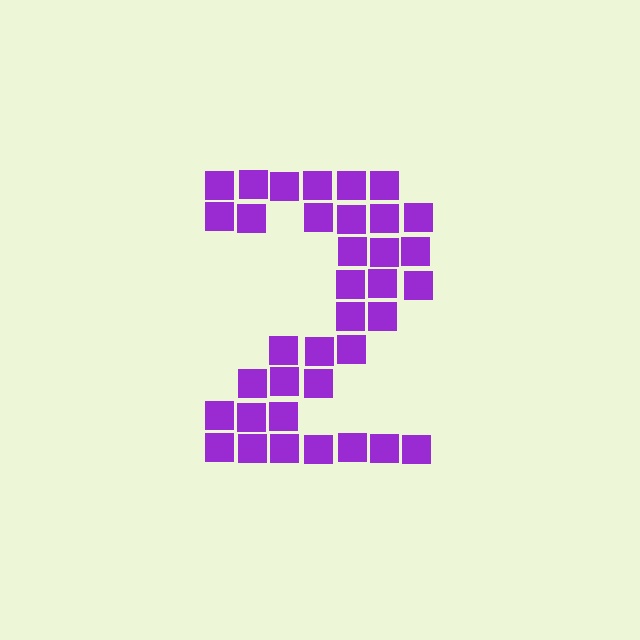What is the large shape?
The large shape is the digit 2.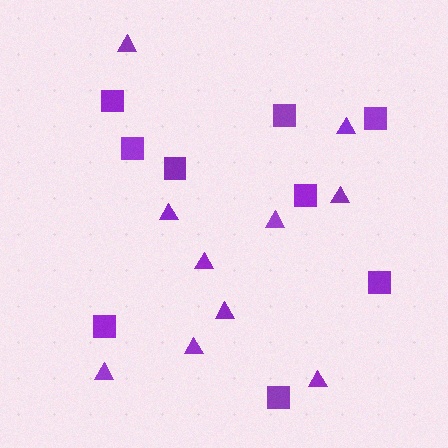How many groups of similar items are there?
There are 2 groups: one group of squares (9) and one group of triangles (10).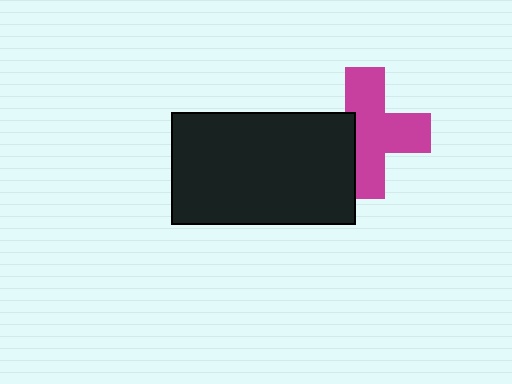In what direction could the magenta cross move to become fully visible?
The magenta cross could move right. That would shift it out from behind the black rectangle entirely.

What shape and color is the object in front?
The object in front is a black rectangle.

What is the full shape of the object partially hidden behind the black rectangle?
The partially hidden object is a magenta cross.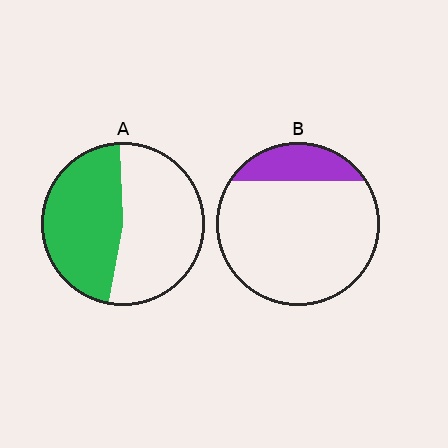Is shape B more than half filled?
No.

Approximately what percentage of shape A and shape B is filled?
A is approximately 45% and B is approximately 20%.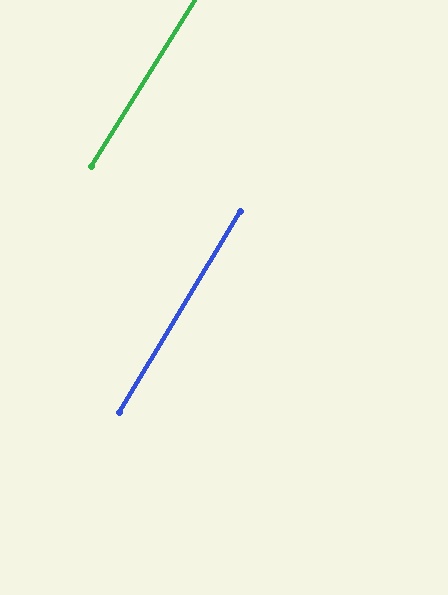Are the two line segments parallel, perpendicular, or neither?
Parallel — their directions differ by only 0.6°.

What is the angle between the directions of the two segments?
Approximately 1 degree.